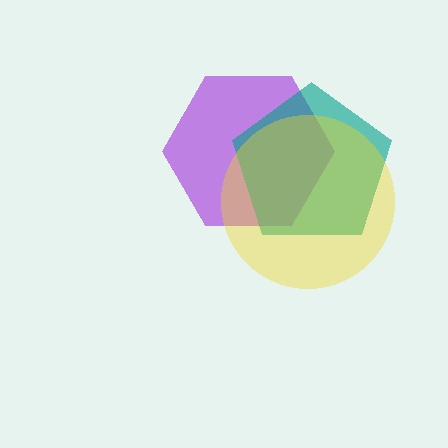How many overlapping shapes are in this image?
There are 3 overlapping shapes in the image.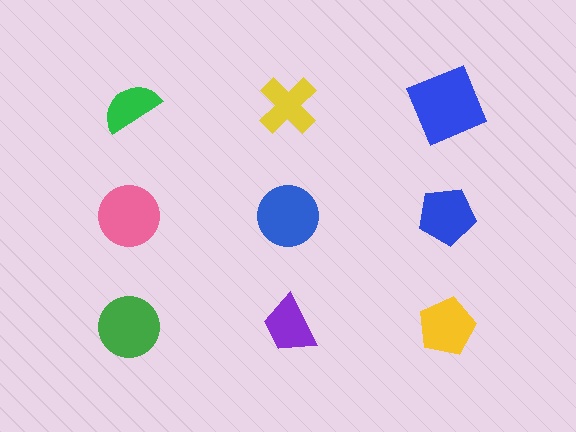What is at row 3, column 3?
A yellow pentagon.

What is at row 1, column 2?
A yellow cross.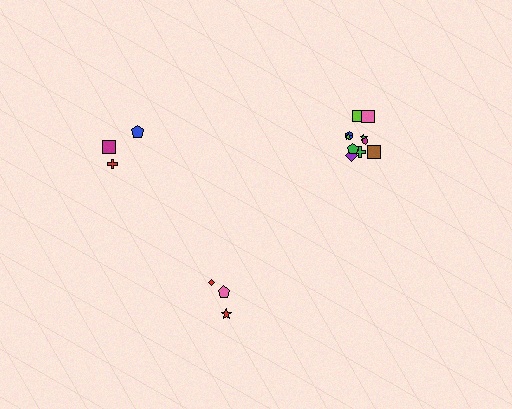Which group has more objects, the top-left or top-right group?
The top-right group.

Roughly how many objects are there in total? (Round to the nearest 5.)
Roughly 15 objects in total.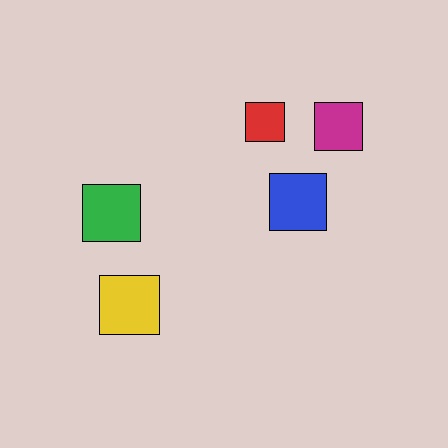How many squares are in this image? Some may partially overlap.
There are 5 squares.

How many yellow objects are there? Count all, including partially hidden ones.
There is 1 yellow object.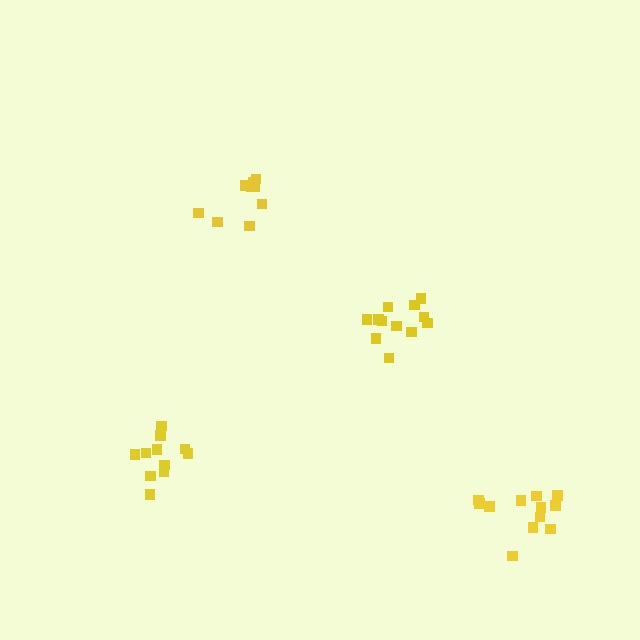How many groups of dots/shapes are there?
There are 4 groups.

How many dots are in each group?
Group 1: 11 dots, Group 2: 12 dots, Group 3: 12 dots, Group 4: 9 dots (44 total).